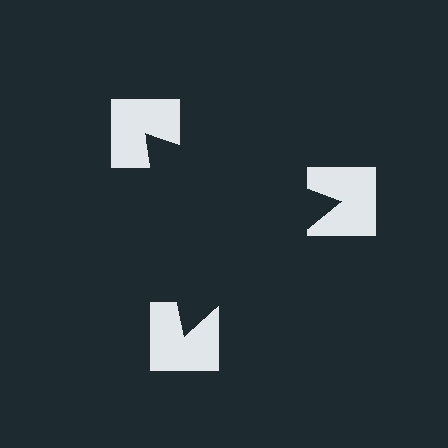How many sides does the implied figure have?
3 sides.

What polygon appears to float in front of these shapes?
An illusory triangle — its edges are inferred from the aligned wedge cuts in the notched squares, not physically drawn.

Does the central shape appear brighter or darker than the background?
It typically appears slightly darker than the background, even though no actual brightness change is drawn.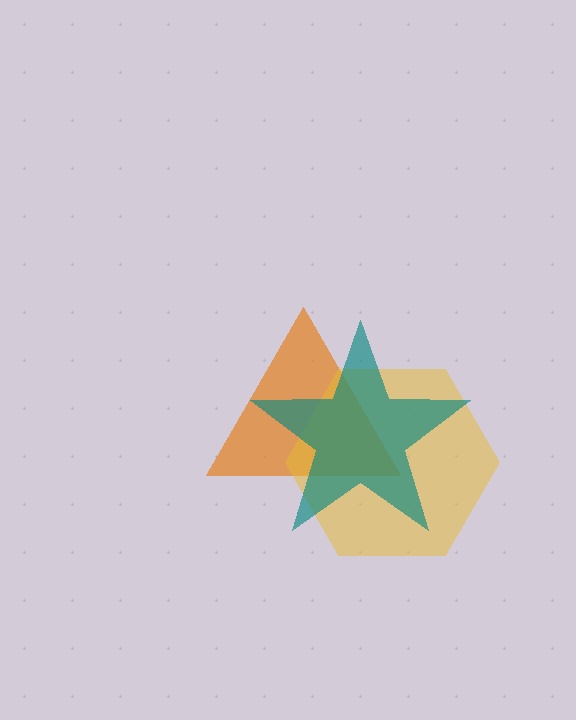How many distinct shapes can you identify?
There are 3 distinct shapes: an orange triangle, a yellow hexagon, a teal star.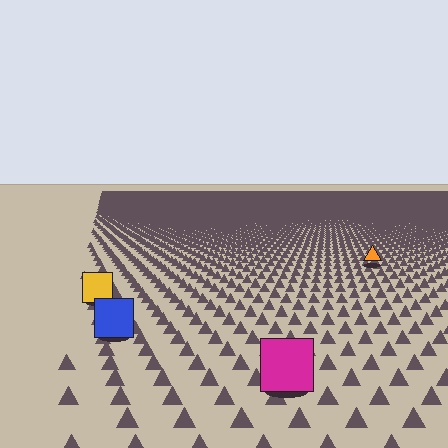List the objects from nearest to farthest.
From nearest to farthest: the magenta square, the blue square, the yellow square, the orange triangle.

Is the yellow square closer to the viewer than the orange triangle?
Yes. The yellow square is closer — you can tell from the texture gradient: the ground texture is coarser near it.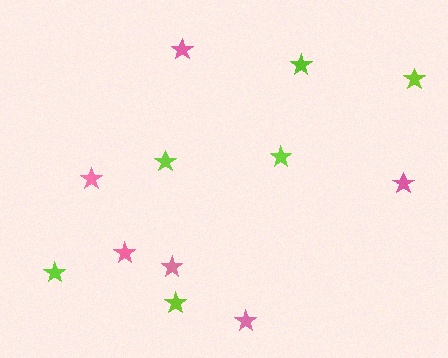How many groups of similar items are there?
There are 2 groups: one group of lime stars (6) and one group of pink stars (6).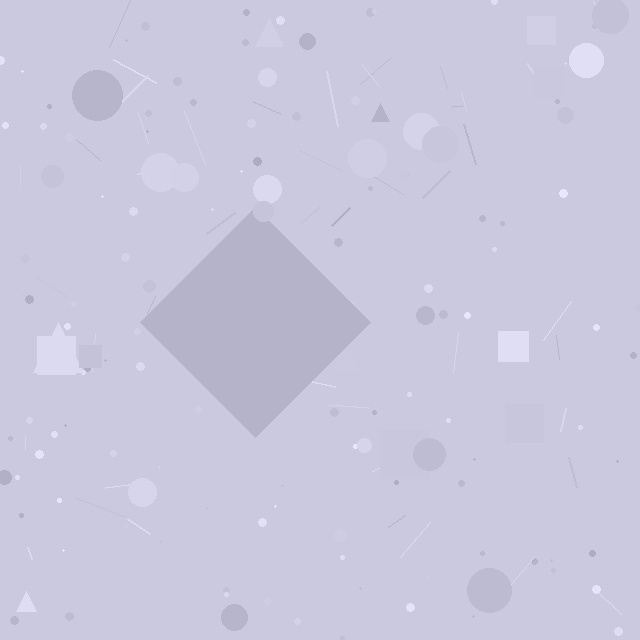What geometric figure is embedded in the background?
A diamond is embedded in the background.